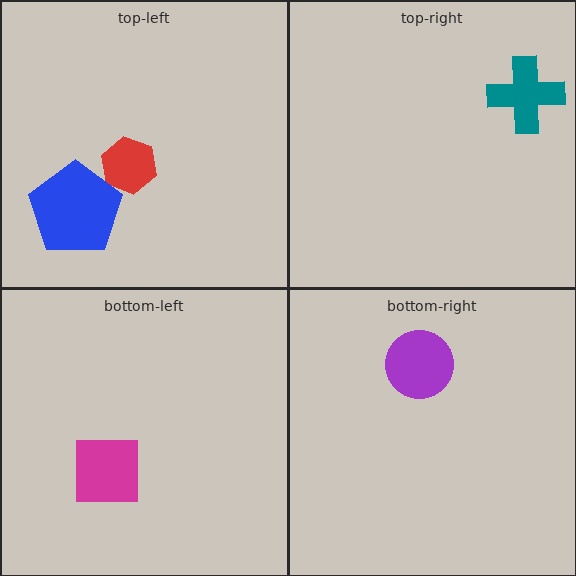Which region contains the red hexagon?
The top-left region.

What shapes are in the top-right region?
The teal cross.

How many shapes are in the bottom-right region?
1.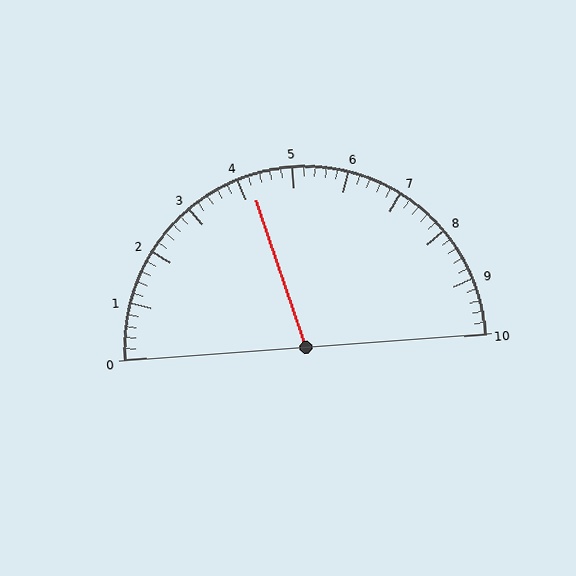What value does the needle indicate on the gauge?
The needle indicates approximately 4.2.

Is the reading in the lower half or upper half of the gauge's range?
The reading is in the lower half of the range (0 to 10).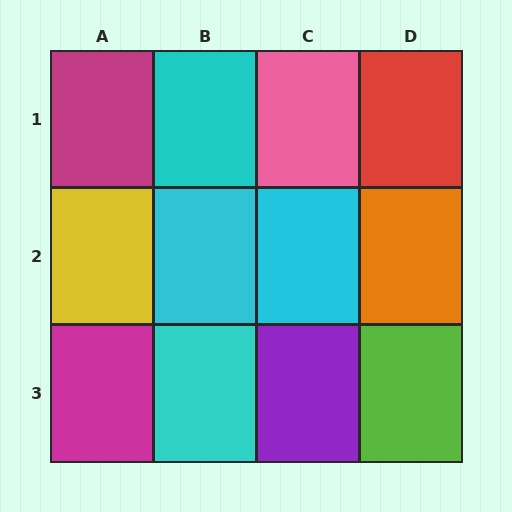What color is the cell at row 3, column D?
Lime.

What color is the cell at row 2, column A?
Yellow.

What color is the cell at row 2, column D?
Orange.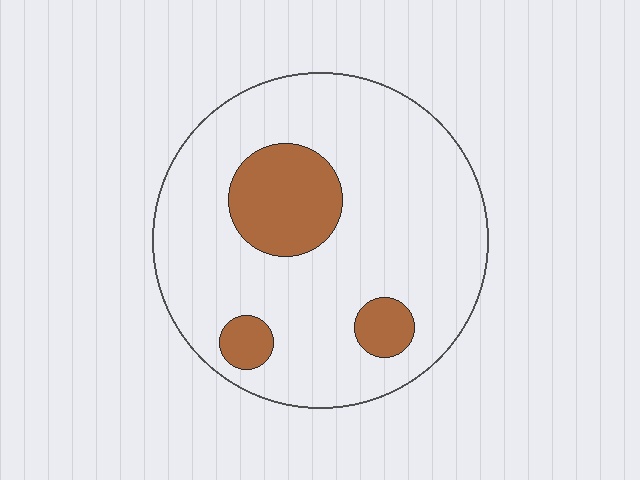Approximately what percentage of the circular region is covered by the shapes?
Approximately 15%.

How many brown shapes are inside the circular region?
3.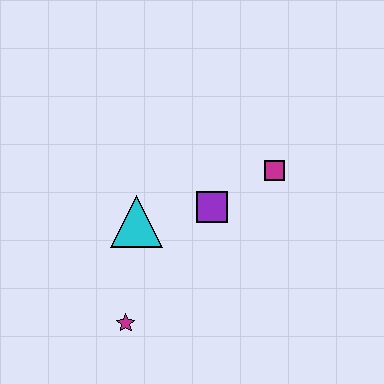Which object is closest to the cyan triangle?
The purple square is closest to the cyan triangle.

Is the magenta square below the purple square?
No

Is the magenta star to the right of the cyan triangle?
No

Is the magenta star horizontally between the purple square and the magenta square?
No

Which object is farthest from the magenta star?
The magenta square is farthest from the magenta star.